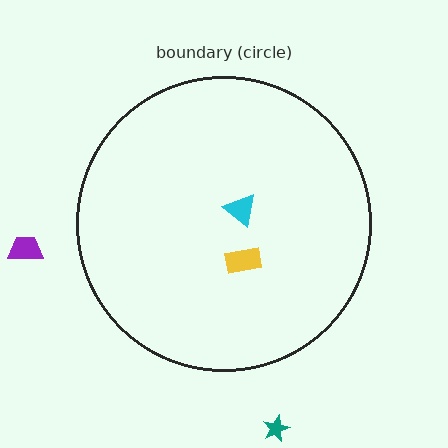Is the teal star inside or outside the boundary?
Outside.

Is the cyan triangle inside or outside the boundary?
Inside.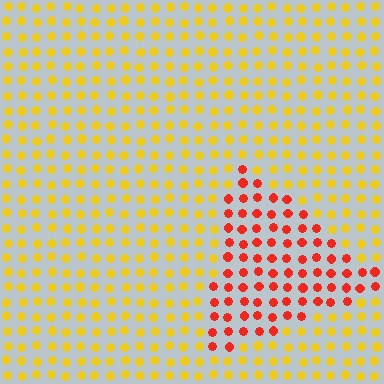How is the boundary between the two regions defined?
The boundary is defined purely by a slight shift in hue (about 48 degrees). Spacing, size, and orientation are identical on both sides.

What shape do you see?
I see a triangle.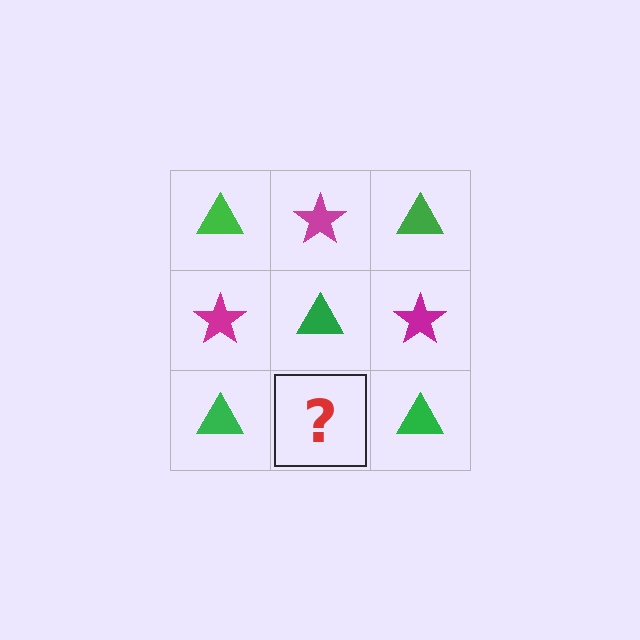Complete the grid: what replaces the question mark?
The question mark should be replaced with a magenta star.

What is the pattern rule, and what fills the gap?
The rule is that it alternates green triangle and magenta star in a checkerboard pattern. The gap should be filled with a magenta star.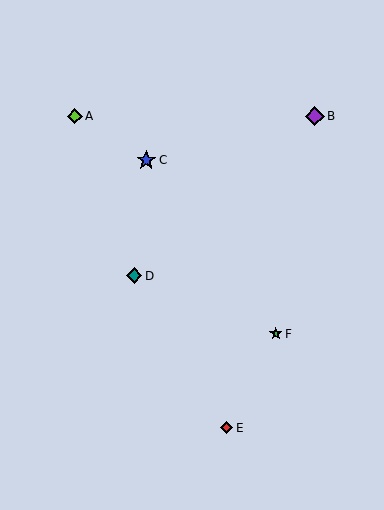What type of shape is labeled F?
Shape F is a green star.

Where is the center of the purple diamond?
The center of the purple diamond is at (315, 116).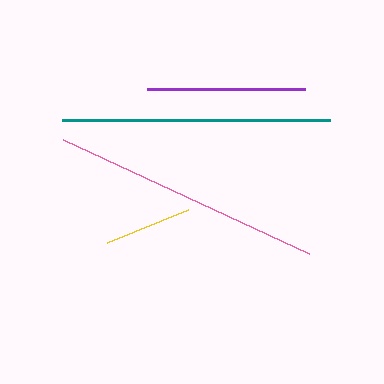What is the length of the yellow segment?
The yellow segment is approximately 87 pixels long.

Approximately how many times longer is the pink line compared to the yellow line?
The pink line is approximately 3.1 times the length of the yellow line.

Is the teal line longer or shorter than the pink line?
The pink line is longer than the teal line.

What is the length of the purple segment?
The purple segment is approximately 158 pixels long.